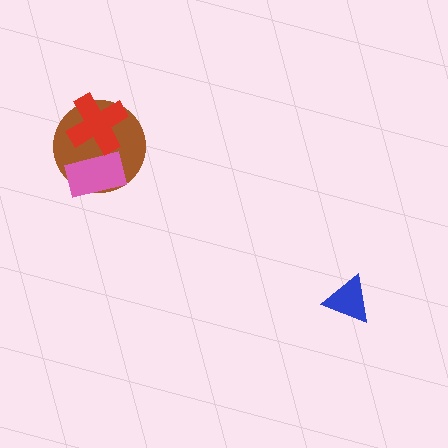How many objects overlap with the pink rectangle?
2 objects overlap with the pink rectangle.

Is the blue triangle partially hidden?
No, no other shape covers it.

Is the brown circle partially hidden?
Yes, it is partially covered by another shape.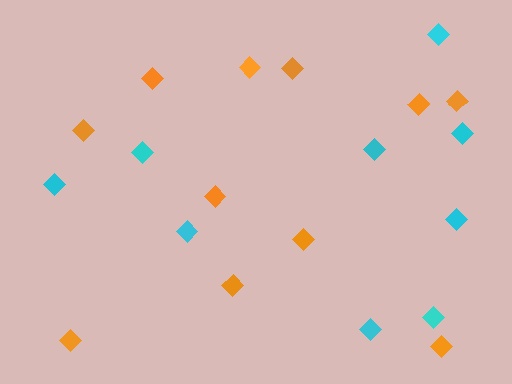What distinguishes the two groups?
There are 2 groups: one group of orange diamonds (11) and one group of cyan diamonds (9).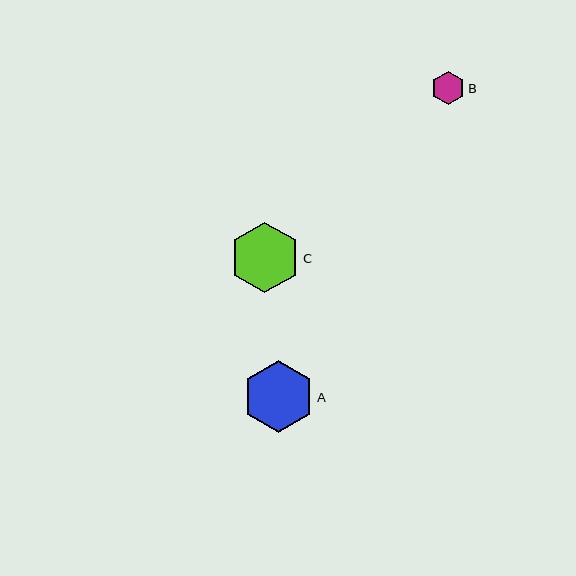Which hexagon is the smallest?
Hexagon B is the smallest with a size of approximately 33 pixels.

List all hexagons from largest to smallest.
From largest to smallest: A, C, B.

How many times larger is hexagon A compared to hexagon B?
Hexagon A is approximately 2.2 times the size of hexagon B.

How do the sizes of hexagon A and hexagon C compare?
Hexagon A and hexagon C are approximately the same size.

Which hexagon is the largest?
Hexagon A is the largest with a size of approximately 71 pixels.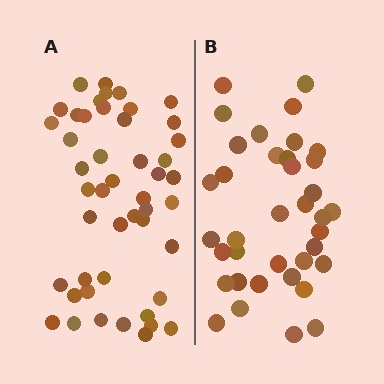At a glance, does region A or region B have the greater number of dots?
Region A (the left region) has more dots.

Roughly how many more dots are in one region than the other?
Region A has roughly 10 or so more dots than region B.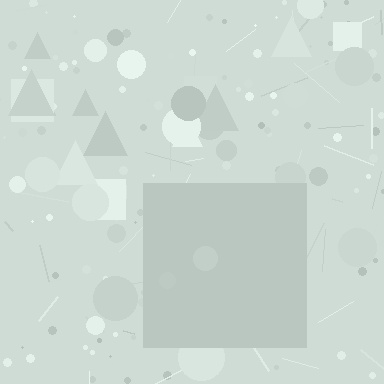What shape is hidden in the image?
A square is hidden in the image.